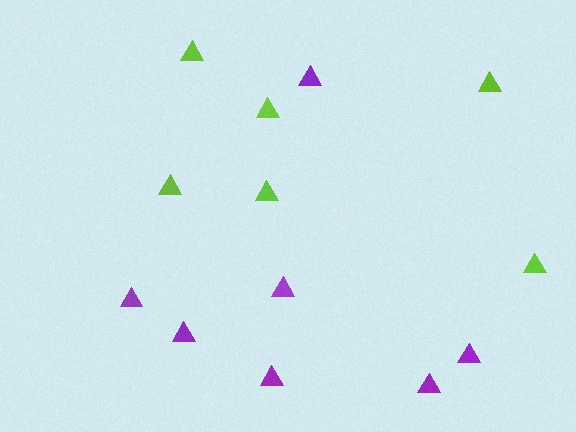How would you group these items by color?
There are 2 groups: one group of purple triangles (7) and one group of lime triangles (6).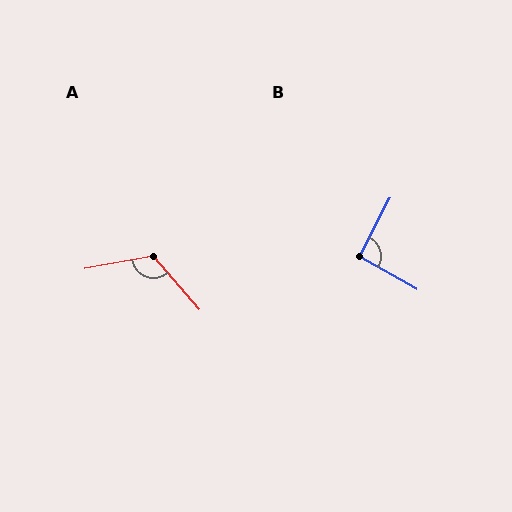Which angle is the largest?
A, at approximately 120 degrees.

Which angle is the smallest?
B, at approximately 92 degrees.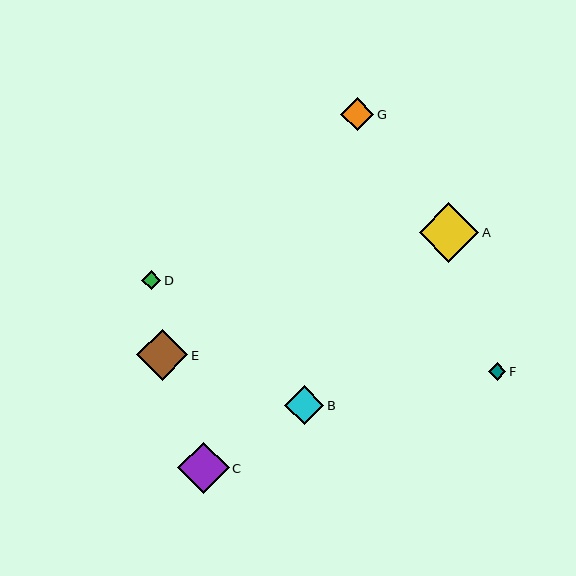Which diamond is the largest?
Diamond A is the largest with a size of approximately 60 pixels.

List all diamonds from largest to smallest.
From largest to smallest: A, C, E, B, G, D, F.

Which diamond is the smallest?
Diamond F is the smallest with a size of approximately 17 pixels.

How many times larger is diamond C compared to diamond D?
Diamond C is approximately 2.7 times the size of diamond D.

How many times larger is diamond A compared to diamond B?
Diamond A is approximately 1.5 times the size of diamond B.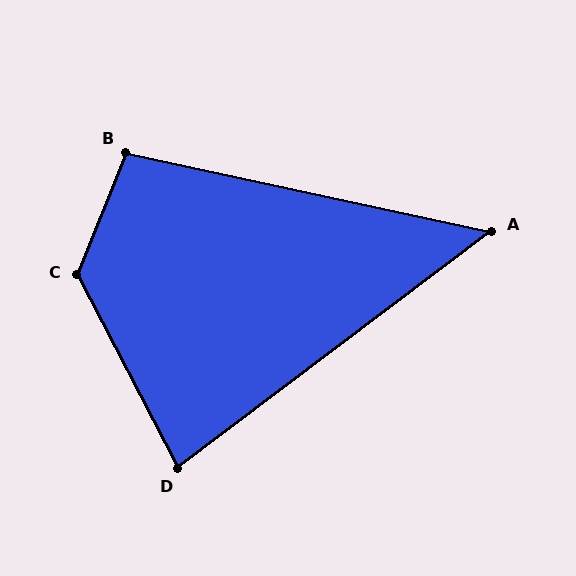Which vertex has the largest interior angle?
C, at approximately 131 degrees.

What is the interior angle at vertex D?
Approximately 80 degrees (acute).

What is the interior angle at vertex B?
Approximately 100 degrees (obtuse).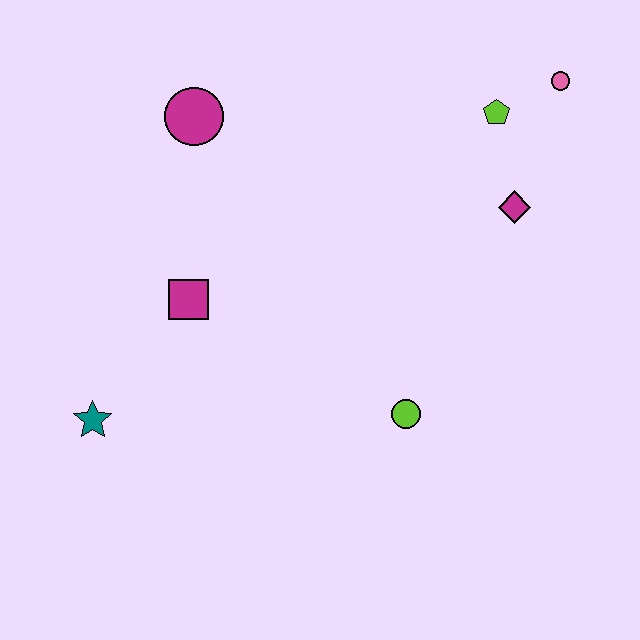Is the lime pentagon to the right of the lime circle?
Yes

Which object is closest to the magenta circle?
The magenta square is closest to the magenta circle.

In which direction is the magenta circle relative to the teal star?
The magenta circle is above the teal star.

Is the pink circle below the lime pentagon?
No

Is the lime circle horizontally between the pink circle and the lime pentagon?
No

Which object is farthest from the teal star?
The pink circle is farthest from the teal star.